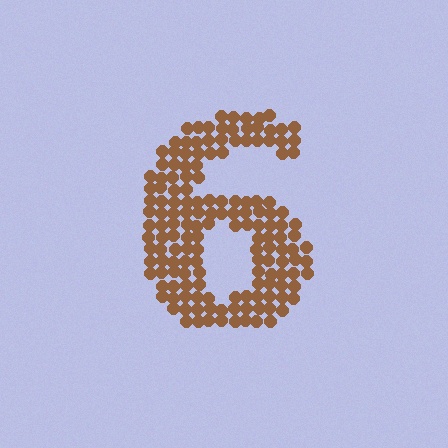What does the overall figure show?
The overall figure shows the digit 6.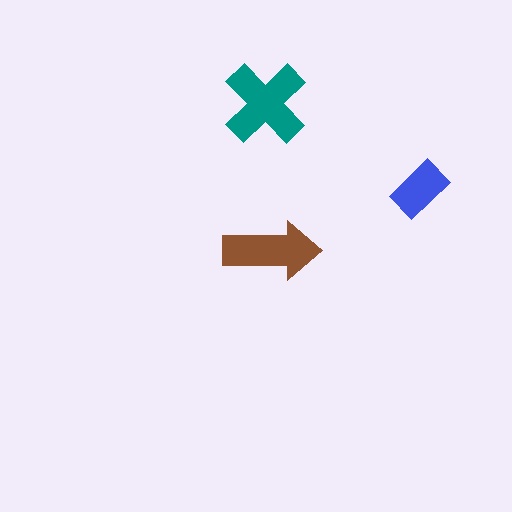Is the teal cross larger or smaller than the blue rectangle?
Larger.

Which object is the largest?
The teal cross.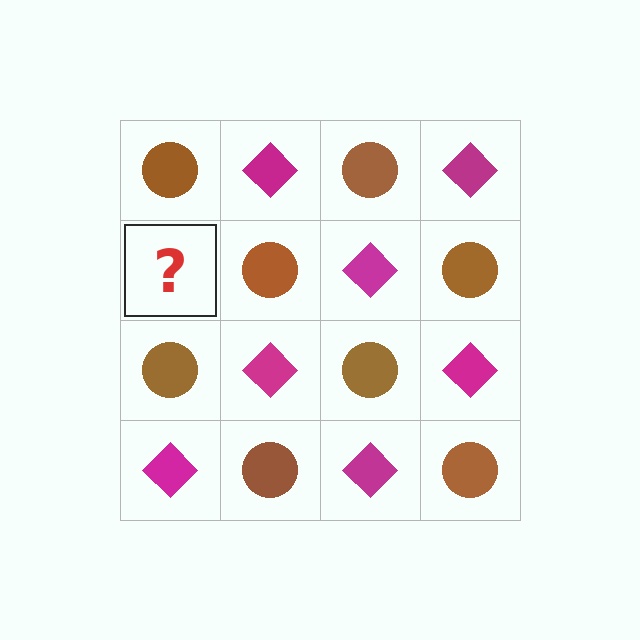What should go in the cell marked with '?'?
The missing cell should contain a magenta diamond.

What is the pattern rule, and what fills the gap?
The rule is that it alternates brown circle and magenta diamond in a checkerboard pattern. The gap should be filled with a magenta diamond.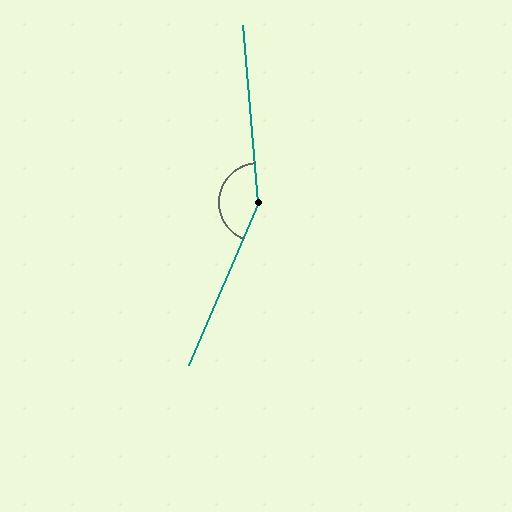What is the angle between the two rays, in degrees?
Approximately 152 degrees.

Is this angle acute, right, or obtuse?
It is obtuse.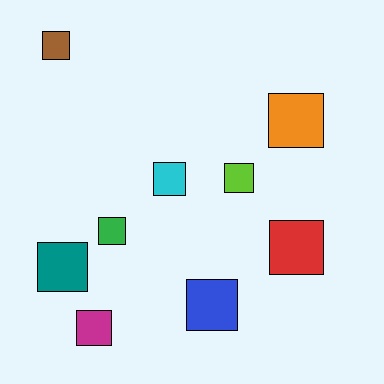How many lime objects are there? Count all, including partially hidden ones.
There is 1 lime object.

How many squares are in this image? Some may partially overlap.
There are 9 squares.